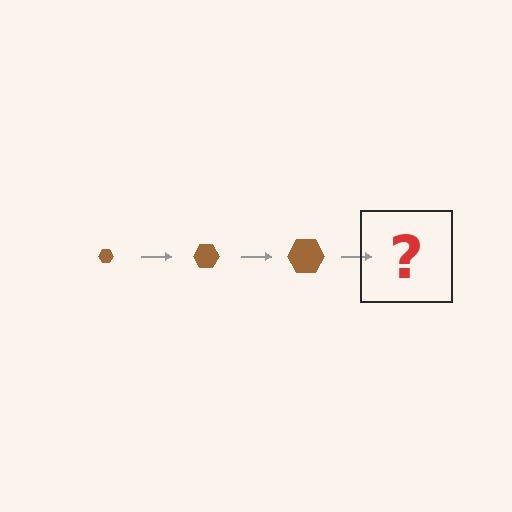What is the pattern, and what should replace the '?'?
The pattern is that the hexagon gets progressively larger each step. The '?' should be a brown hexagon, larger than the previous one.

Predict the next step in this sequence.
The next step is a brown hexagon, larger than the previous one.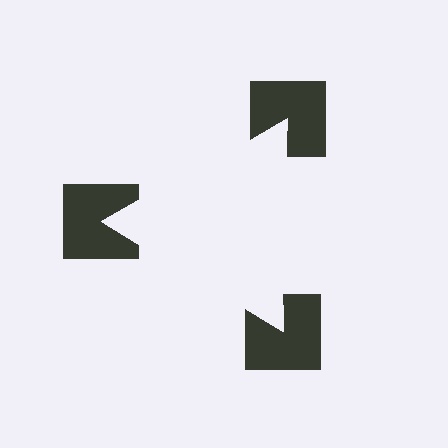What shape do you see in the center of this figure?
An illusory triangle — its edges are inferred from the aligned wedge cuts in the notched squares, not physically drawn.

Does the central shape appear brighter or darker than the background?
It typically appears slightly brighter than the background, even though no actual brightness change is drawn.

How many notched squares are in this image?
There are 3 — one at each vertex of the illusory triangle.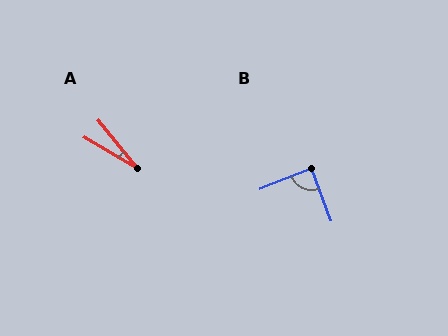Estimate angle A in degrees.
Approximately 21 degrees.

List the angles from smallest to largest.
A (21°), B (89°).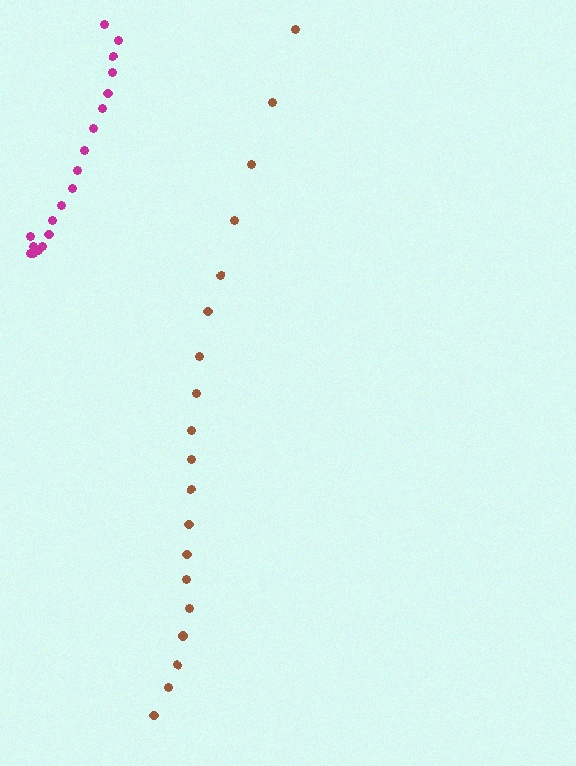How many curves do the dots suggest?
There are 2 distinct paths.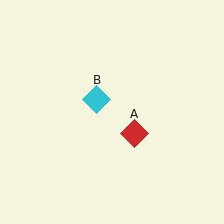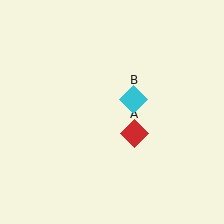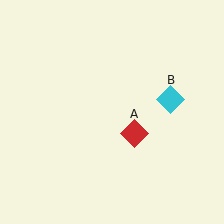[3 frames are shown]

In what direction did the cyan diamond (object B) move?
The cyan diamond (object B) moved right.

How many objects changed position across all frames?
1 object changed position: cyan diamond (object B).